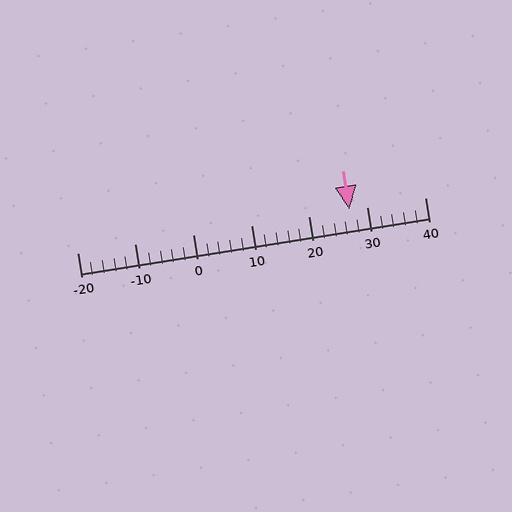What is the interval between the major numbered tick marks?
The major tick marks are spaced 10 units apart.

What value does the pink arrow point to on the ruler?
The pink arrow points to approximately 27.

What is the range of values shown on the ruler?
The ruler shows values from -20 to 40.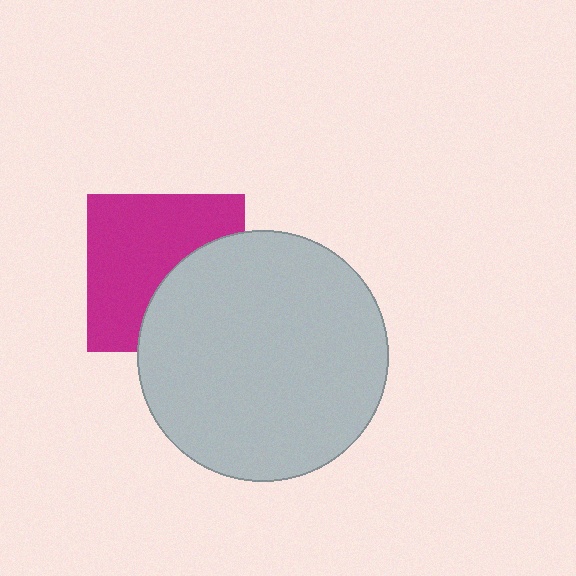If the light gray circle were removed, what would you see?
You would see the complete magenta square.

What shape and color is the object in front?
The object in front is a light gray circle.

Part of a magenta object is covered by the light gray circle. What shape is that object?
It is a square.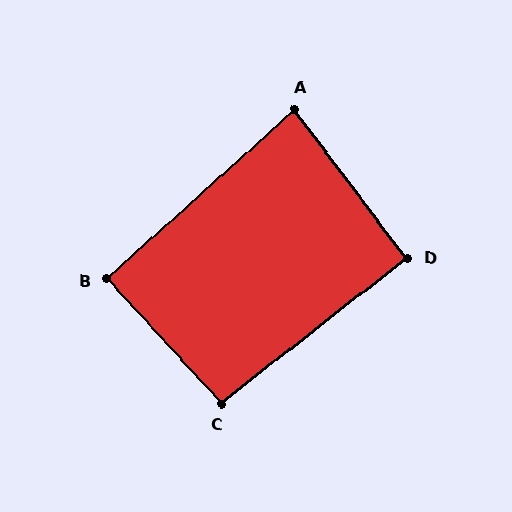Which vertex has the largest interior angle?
C, at approximately 95 degrees.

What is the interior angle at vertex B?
Approximately 89 degrees (approximately right).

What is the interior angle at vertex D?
Approximately 91 degrees (approximately right).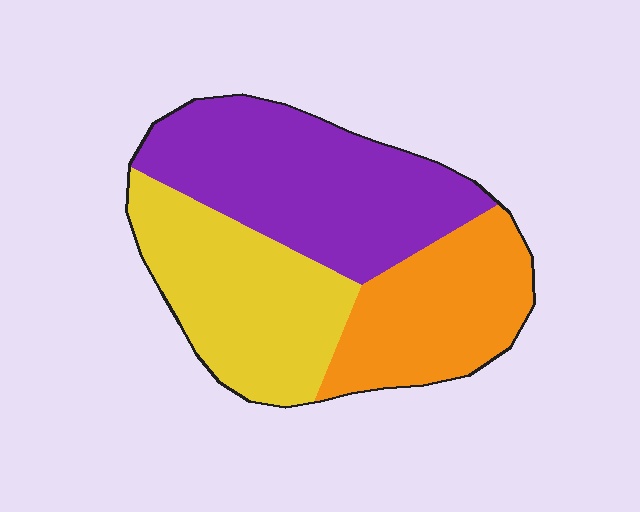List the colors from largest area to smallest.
From largest to smallest: purple, yellow, orange.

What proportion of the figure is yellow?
Yellow takes up about one third (1/3) of the figure.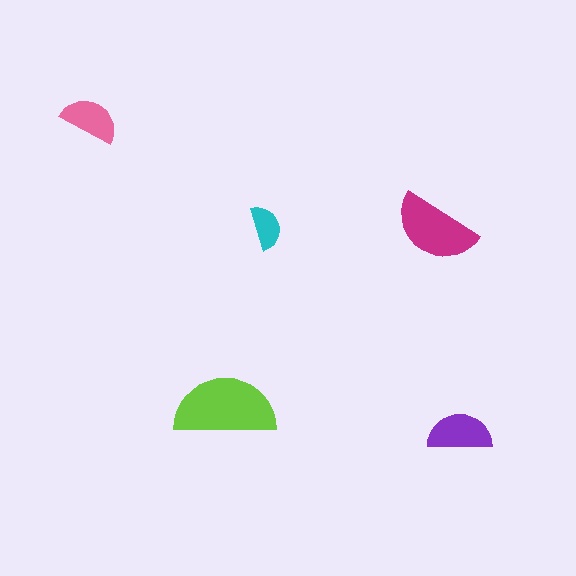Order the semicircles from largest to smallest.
the lime one, the magenta one, the purple one, the pink one, the cyan one.